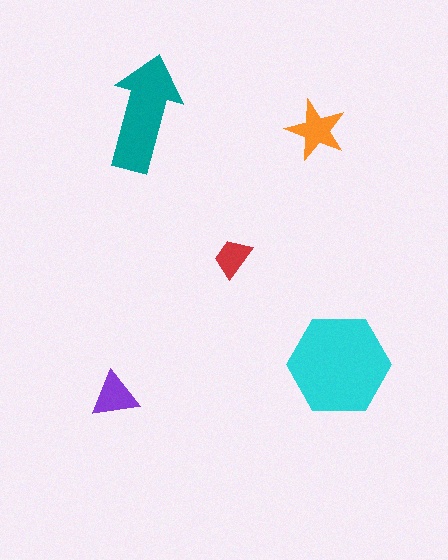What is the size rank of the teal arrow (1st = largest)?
2nd.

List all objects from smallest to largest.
The red trapezoid, the purple triangle, the orange star, the teal arrow, the cyan hexagon.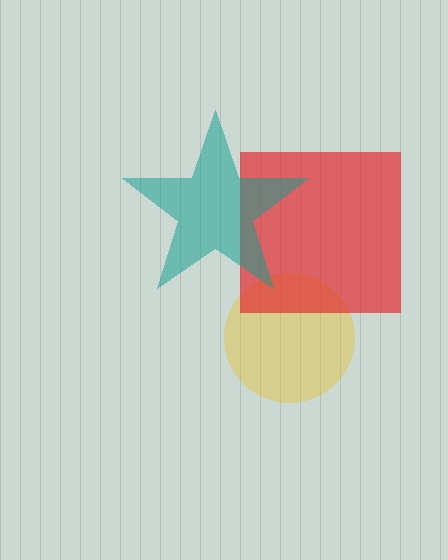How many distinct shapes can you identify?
There are 3 distinct shapes: a yellow circle, a red square, a teal star.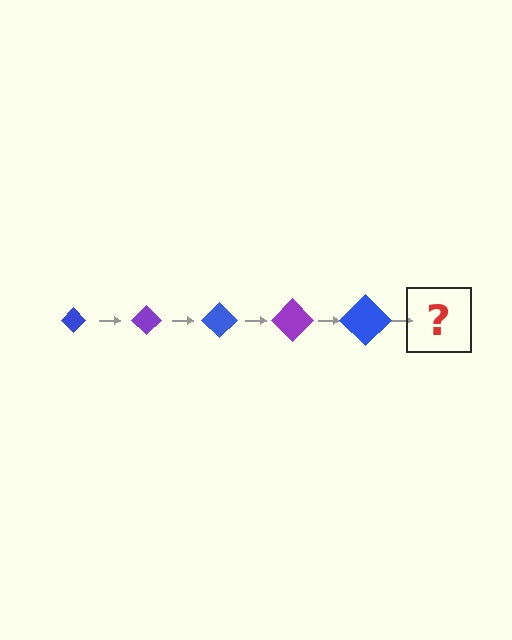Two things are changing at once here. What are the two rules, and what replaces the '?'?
The two rules are that the diamond grows larger each step and the color cycles through blue and purple. The '?' should be a purple diamond, larger than the previous one.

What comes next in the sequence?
The next element should be a purple diamond, larger than the previous one.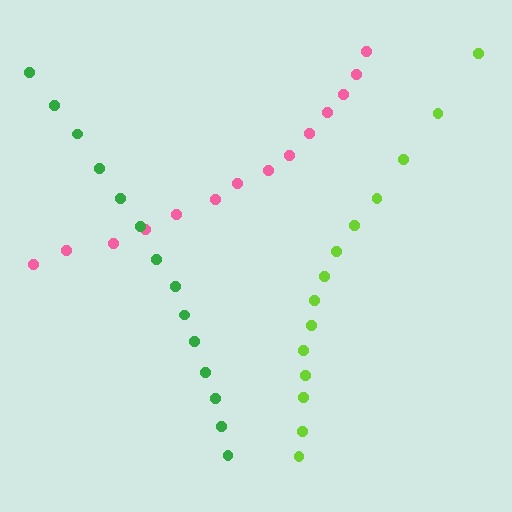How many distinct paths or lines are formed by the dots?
There are 3 distinct paths.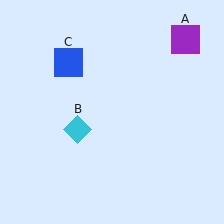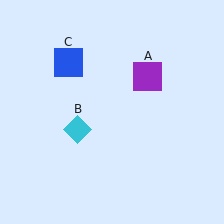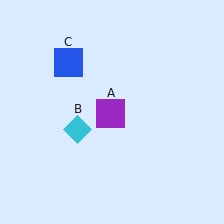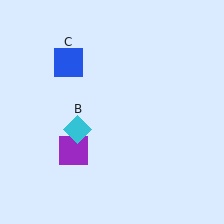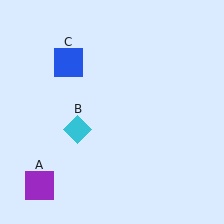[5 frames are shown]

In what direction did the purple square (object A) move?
The purple square (object A) moved down and to the left.